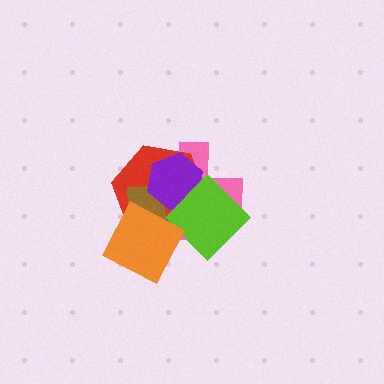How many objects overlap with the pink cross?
5 objects overlap with the pink cross.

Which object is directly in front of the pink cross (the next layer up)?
The red hexagon is directly in front of the pink cross.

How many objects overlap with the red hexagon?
5 objects overlap with the red hexagon.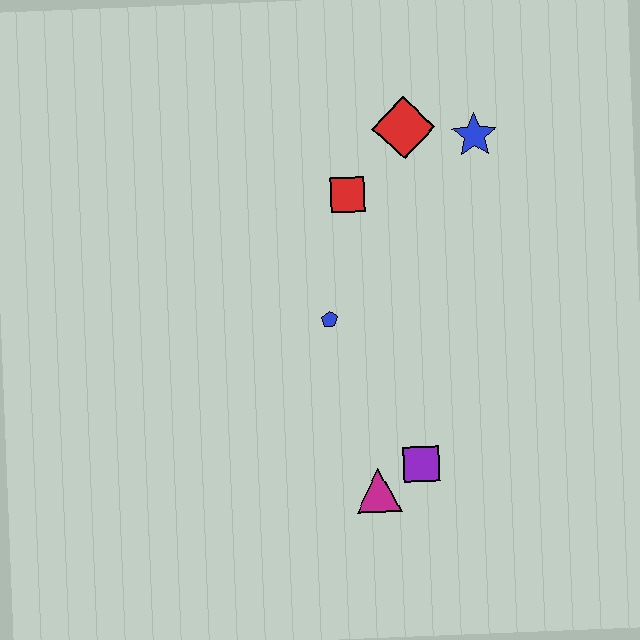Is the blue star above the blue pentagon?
Yes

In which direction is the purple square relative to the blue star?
The purple square is below the blue star.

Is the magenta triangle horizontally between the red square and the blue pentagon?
No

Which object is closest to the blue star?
The red diamond is closest to the blue star.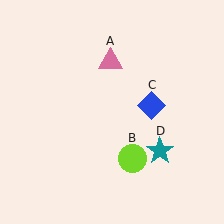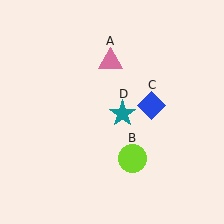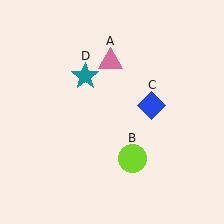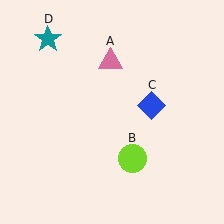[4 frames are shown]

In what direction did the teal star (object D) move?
The teal star (object D) moved up and to the left.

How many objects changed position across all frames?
1 object changed position: teal star (object D).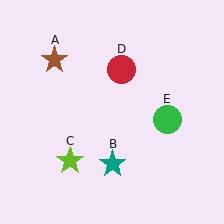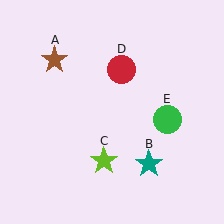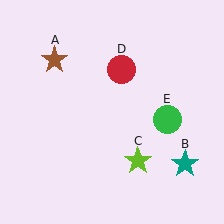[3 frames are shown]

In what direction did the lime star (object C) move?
The lime star (object C) moved right.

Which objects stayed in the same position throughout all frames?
Brown star (object A) and red circle (object D) and green circle (object E) remained stationary.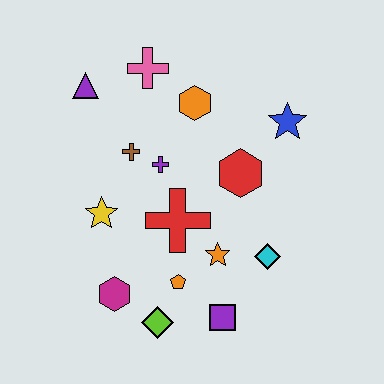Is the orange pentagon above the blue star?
No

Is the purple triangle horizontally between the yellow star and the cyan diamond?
No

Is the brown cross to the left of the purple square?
Yes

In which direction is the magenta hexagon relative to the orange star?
The magenta hexagon is to the left of the orange star.